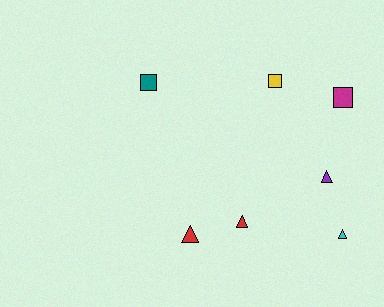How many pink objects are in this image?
There are no pink objects.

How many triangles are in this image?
There are 4 triangles.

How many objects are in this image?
There are 7 objects.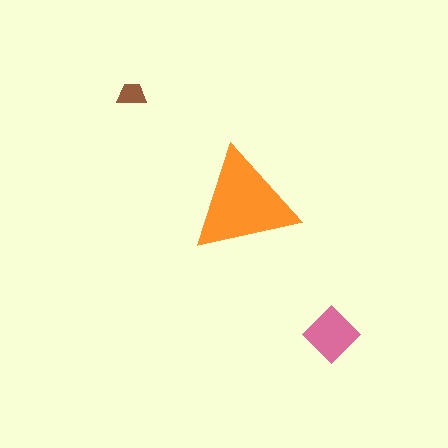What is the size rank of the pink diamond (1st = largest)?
2nd.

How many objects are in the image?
There are 3 objects in the image.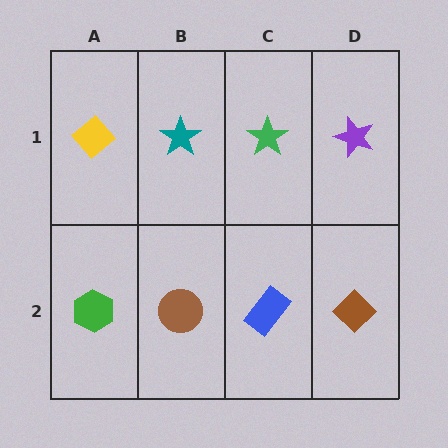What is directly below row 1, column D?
A brown diamond.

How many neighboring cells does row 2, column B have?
3.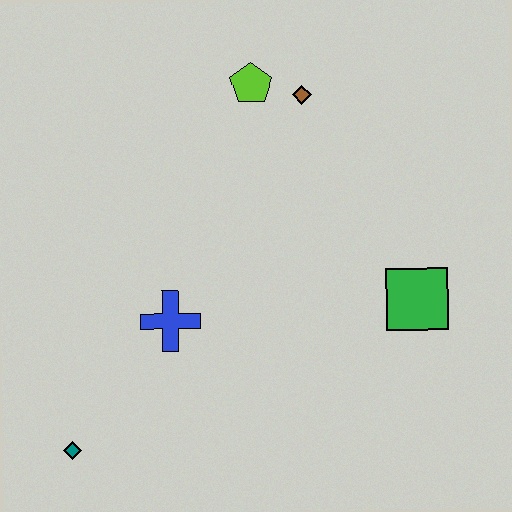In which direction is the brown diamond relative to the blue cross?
The brown diamond is above the blue cross.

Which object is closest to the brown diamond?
The lime pentagon is closest to the brown diamond.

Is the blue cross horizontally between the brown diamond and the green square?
No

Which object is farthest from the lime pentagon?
The teal diamond is farthest from the lime pentagon.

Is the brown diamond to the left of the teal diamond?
No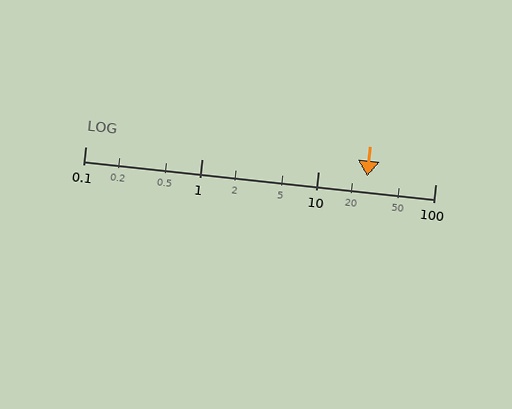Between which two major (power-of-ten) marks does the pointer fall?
The pointer is between 10 and 100.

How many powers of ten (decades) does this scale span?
The scale spans 3 decades, from 0.1 to 100.